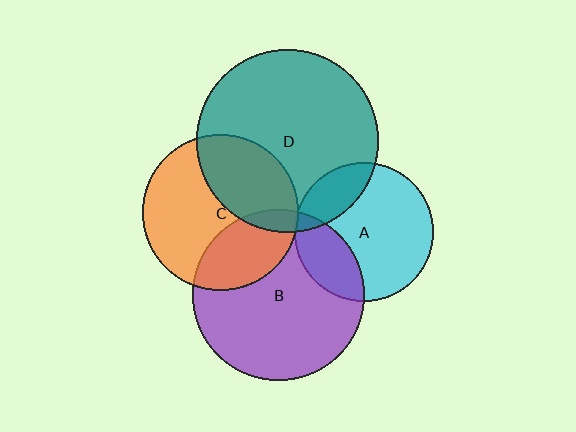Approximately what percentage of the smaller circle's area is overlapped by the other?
Approximately 30%.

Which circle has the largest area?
Circle D (teal).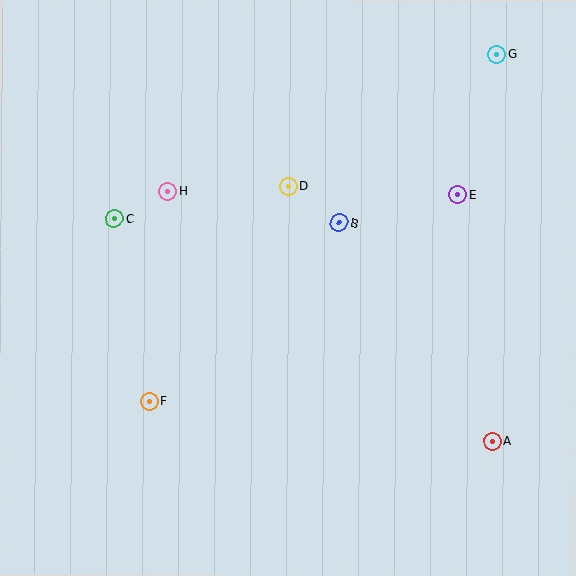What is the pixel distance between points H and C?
The distance between H and C is 60 pixels.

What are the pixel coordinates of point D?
Point D is at (288, 186).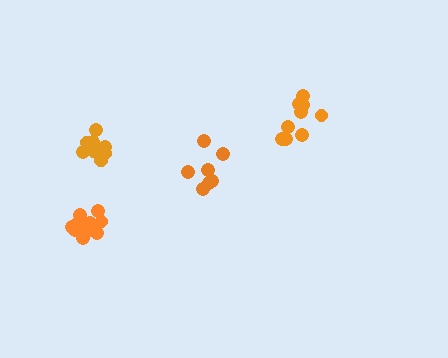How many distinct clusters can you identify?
There are 4 distinct clusters.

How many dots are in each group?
Group 1: 11 dots, Group 2: 7 dots, Group 3: 9 dots, Group 4: 9 dots (36 total).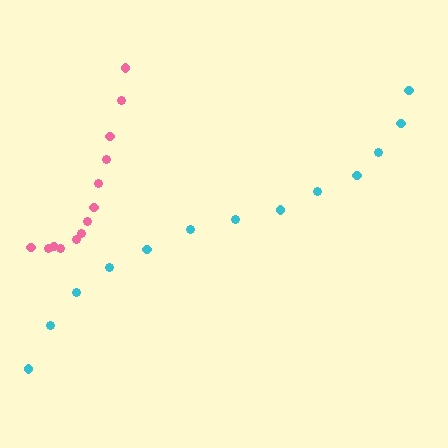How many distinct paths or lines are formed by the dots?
There are 2 distinct paths.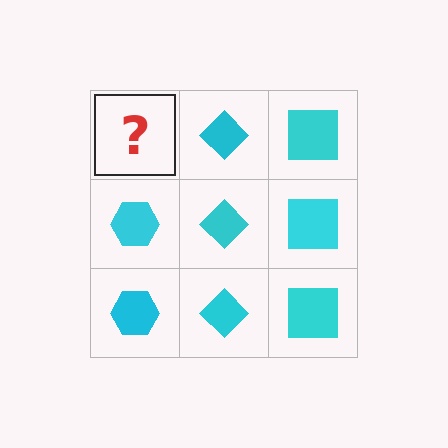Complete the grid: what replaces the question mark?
The question mark should be replaced with a cyan hexagon.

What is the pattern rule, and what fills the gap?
The rule is that each column has a consistent shape. The gap should be filled with a cyan hexagon.